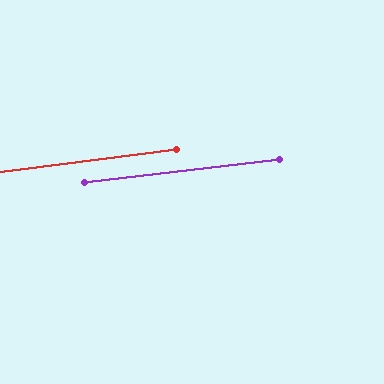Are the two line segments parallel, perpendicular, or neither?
Parallel — their directions differ by only 0.4°.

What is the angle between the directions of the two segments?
Approximately 0 degrees.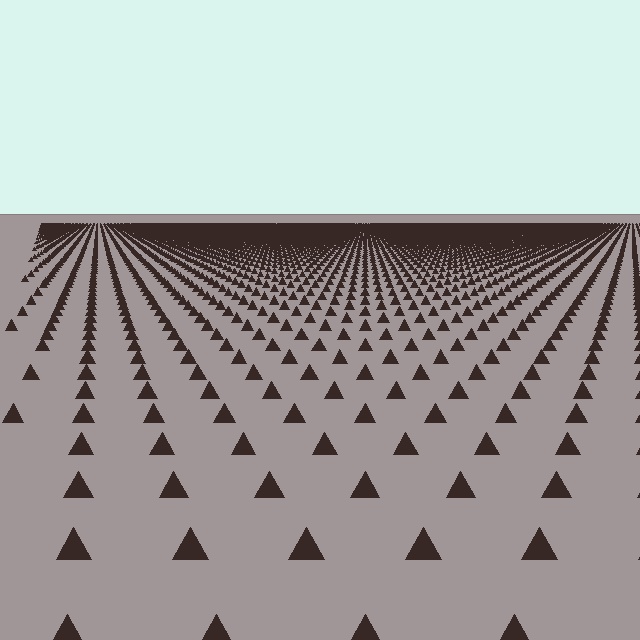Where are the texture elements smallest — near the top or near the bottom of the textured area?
Near the top.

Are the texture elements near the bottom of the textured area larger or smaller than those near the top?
Larger. Near the bottom, elements are closer to the viewer and appear at a bigger on-screen size.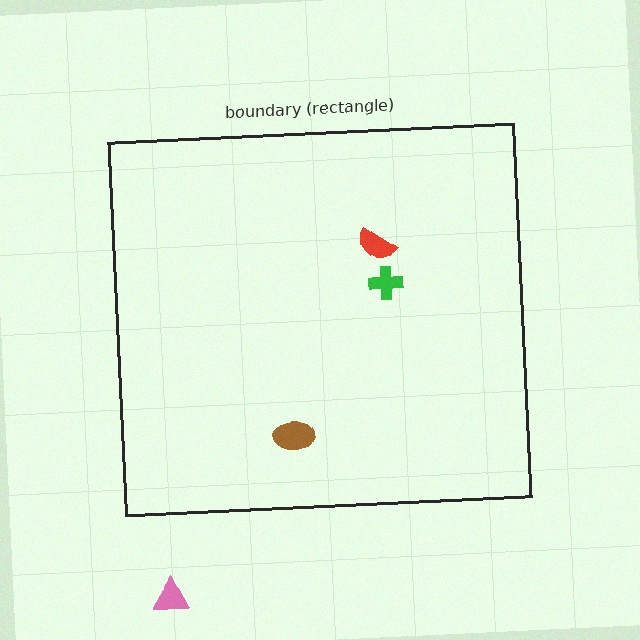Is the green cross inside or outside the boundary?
Inside.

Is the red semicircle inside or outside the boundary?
Inside.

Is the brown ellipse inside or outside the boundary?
Inside.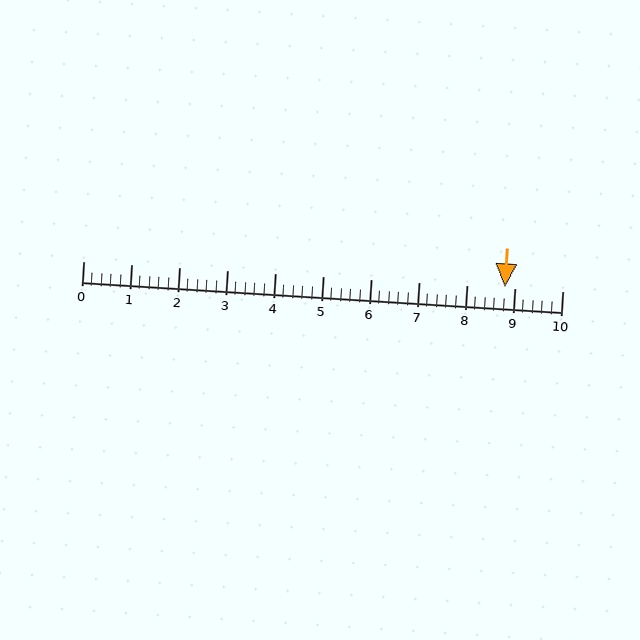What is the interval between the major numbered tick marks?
The major tick marks are spaced 1 units apart.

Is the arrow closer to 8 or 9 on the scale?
The arrow is closer to 9.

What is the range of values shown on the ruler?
The ruler shows values from 0 to 10.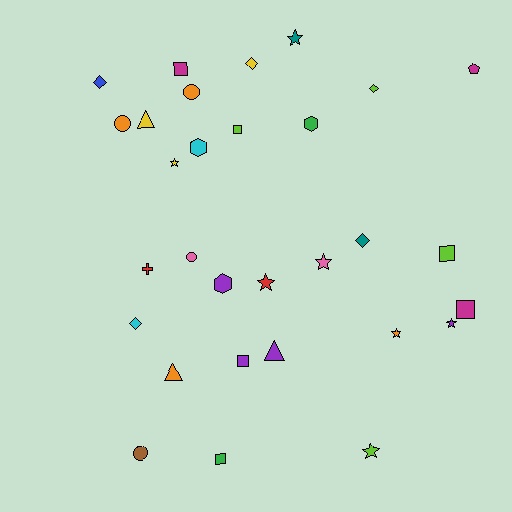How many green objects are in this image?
There are 2 green objects.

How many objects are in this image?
There are 30 objects.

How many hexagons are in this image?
There are 3 hexagons.